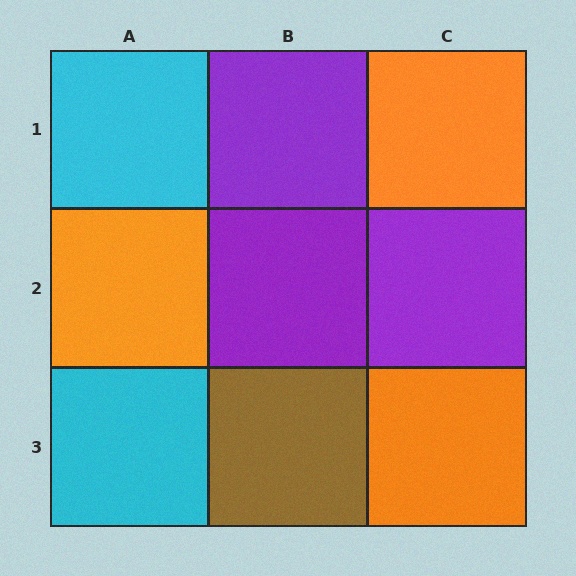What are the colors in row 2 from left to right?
Orange, purple, purple.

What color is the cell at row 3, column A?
Cyan.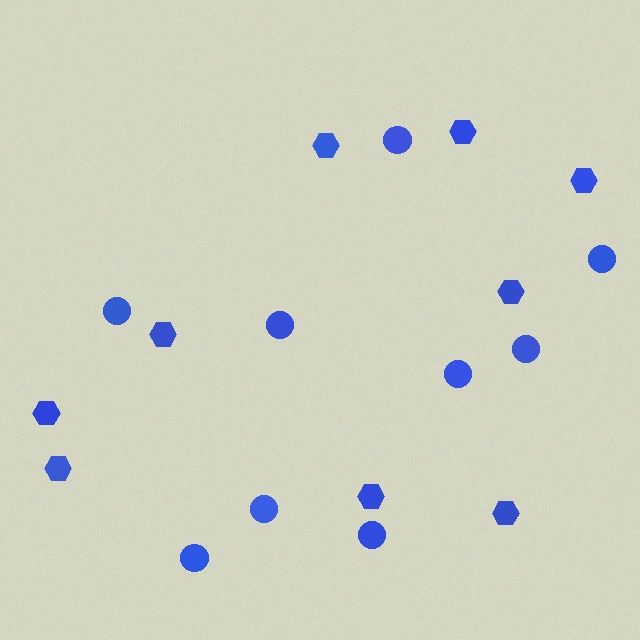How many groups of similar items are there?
There are 2 groups: one group of circles (9) and one group of hexagons (9).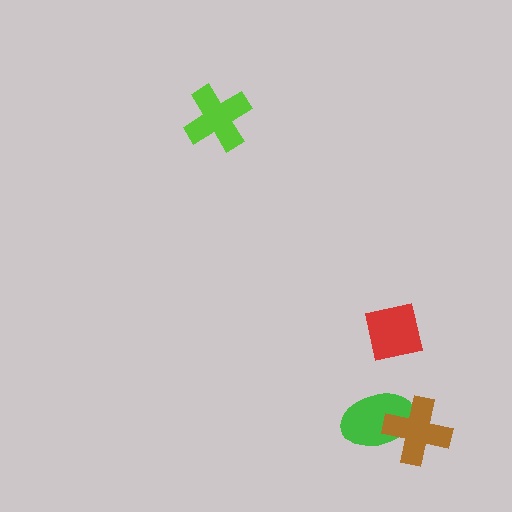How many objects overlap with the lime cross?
0 objects overlap with the lime cross.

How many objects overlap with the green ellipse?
1 object overlaps with the green ellipse.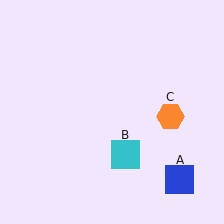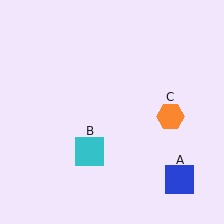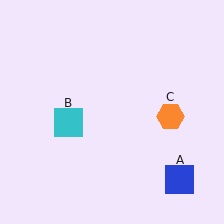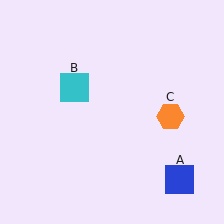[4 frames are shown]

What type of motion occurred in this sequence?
The cyan square (object B) rotated clockwise around the center of the scene.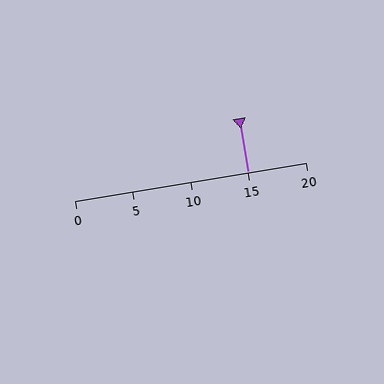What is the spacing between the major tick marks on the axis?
The major ticks are spaced 5 apart.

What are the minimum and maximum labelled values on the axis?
The axis runs from 0 to 20.